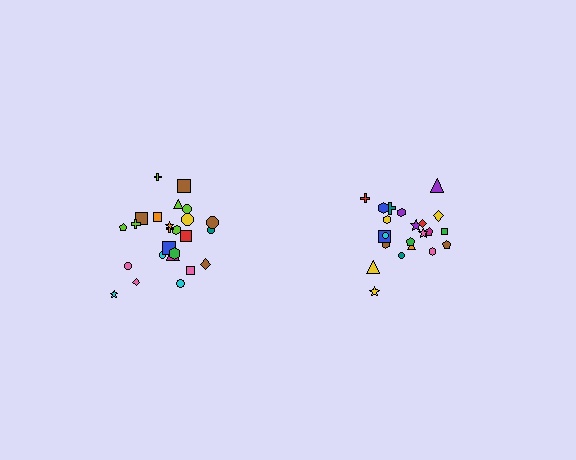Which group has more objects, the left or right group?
The left group.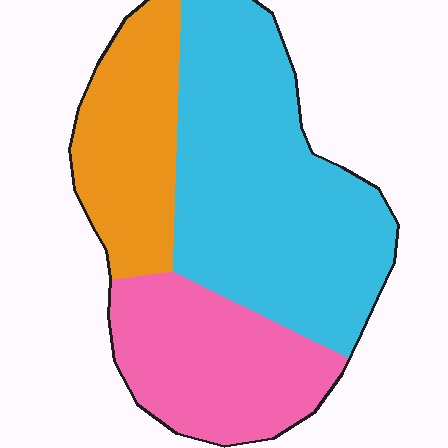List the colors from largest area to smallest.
From largest to smallest: cyan, pink, orange.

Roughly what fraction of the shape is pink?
Pink takes up about one quarter (1/4) of the shape.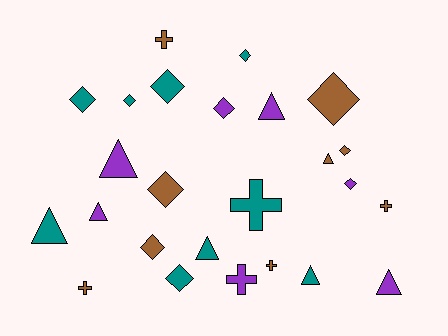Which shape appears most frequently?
Diamond, with 11 objects.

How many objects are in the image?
There are 25 objects.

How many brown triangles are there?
There is 1 brown triangle.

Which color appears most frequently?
Teal, with 9 objects.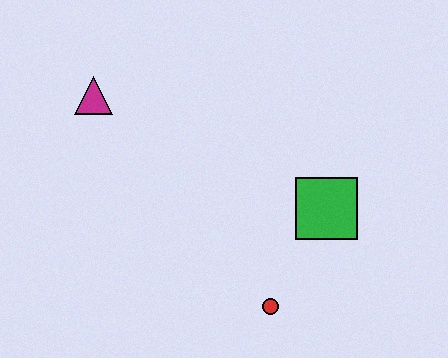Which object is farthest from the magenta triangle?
The red circle is farthest from the magenta triangle.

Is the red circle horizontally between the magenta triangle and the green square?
Yes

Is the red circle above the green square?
No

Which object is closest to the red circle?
The green square is closest to the red circle.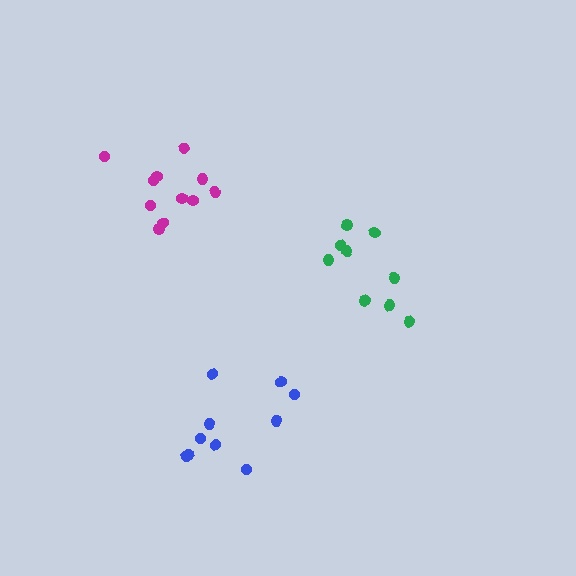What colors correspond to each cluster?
The clusters are colored: blue, green, magenta.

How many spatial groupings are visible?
There are 3 spatial groupings.